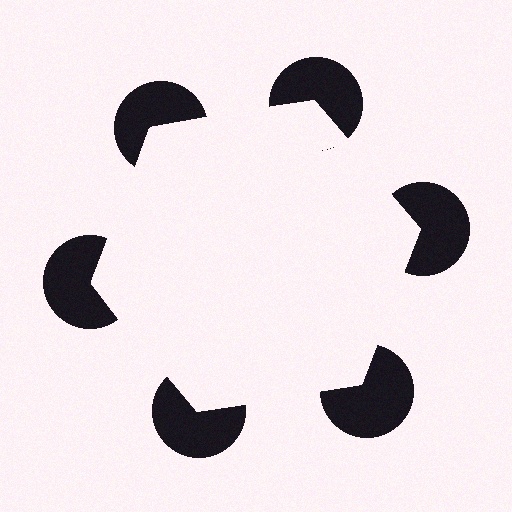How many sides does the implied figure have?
6 sides.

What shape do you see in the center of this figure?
An illusory hexagon — its edges are inferred from the aligned wedge cuts in the pac-man discs, not physically drawn.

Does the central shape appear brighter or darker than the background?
It typically appears slightly brighter than the background, even though no actual brightness change is drawn.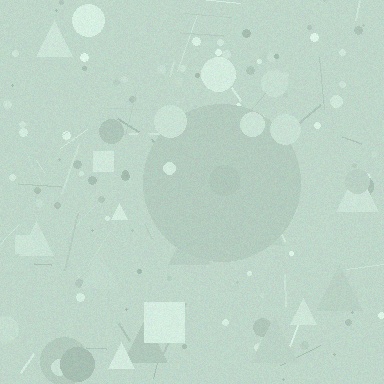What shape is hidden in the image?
A circle is hidden in the image.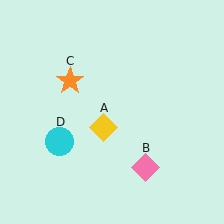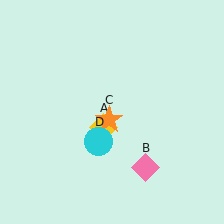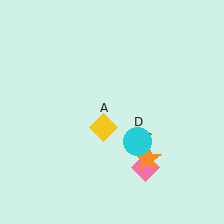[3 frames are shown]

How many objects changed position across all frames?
2 objects changed position: orange star (object C), cyan circle (object D).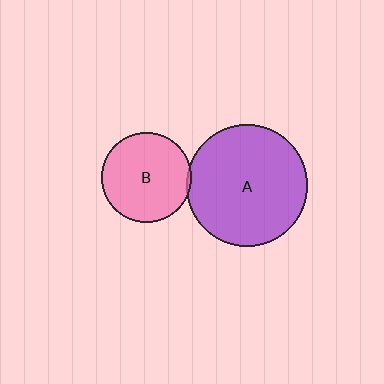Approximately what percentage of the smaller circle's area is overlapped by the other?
Approximately 5%.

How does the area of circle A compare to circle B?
Approximately 1.8 times.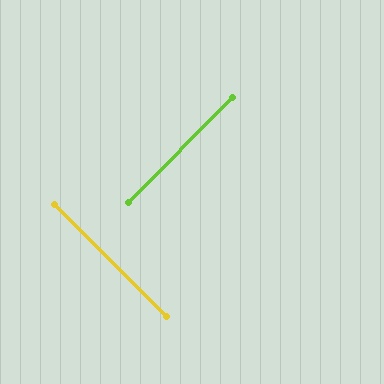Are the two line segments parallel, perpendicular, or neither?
Perpendicular — they meet at approximately 90°.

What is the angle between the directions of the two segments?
Approximately 90 degrees.